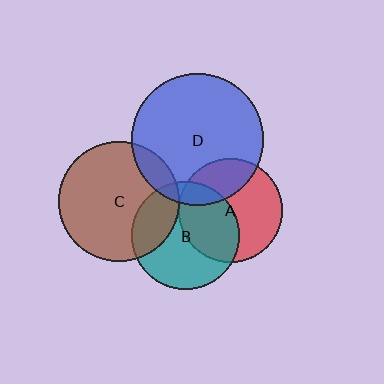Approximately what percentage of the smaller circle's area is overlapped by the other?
Approximately 30%.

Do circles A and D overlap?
Yes.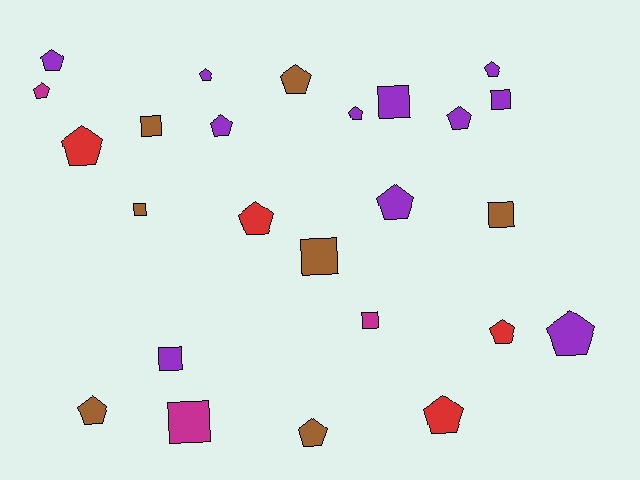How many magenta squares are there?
There are 2 magenta squares.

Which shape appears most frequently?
Pentagon, with 16 objects.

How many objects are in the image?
There are 25 objects.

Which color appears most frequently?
Purple, with 11 objects.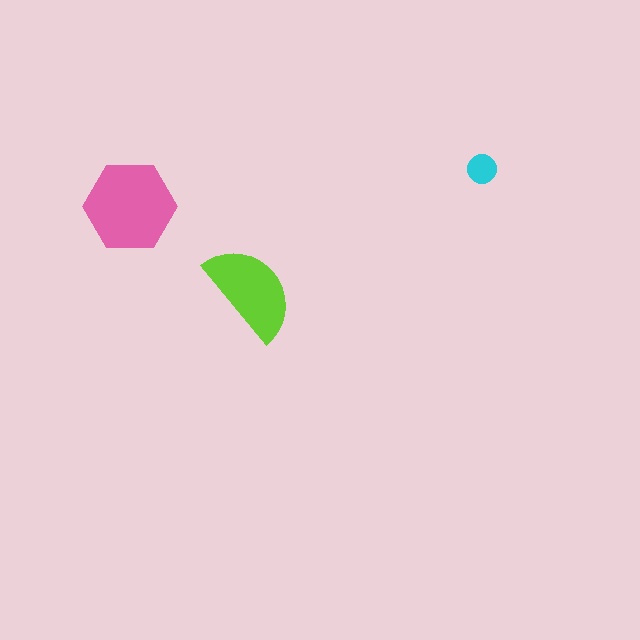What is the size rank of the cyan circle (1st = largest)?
3rd.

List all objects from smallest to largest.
The cyan circle, the lime semicircle, the pink hexagon.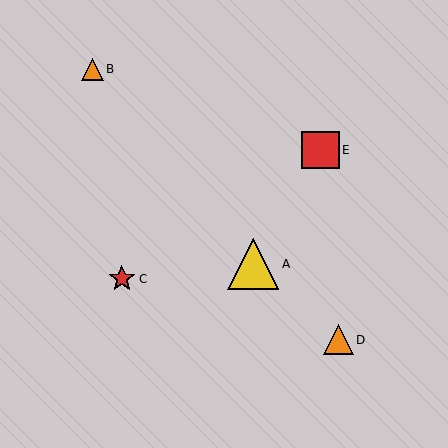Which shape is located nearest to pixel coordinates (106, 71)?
The orange triangle (labeled B) at (93, 69) is nearest to that location.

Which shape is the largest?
The yellow triangle (labeled A) is the largest.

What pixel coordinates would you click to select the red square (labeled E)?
Click at (320, 150) to select the red square E.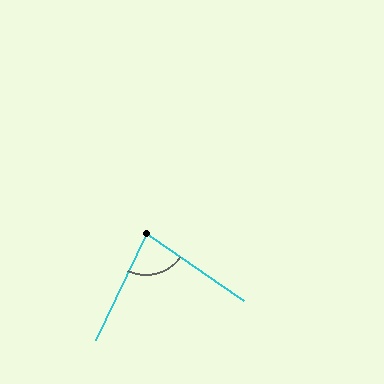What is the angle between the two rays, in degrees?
Approximately 81 degrees.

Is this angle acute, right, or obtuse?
It is acute.